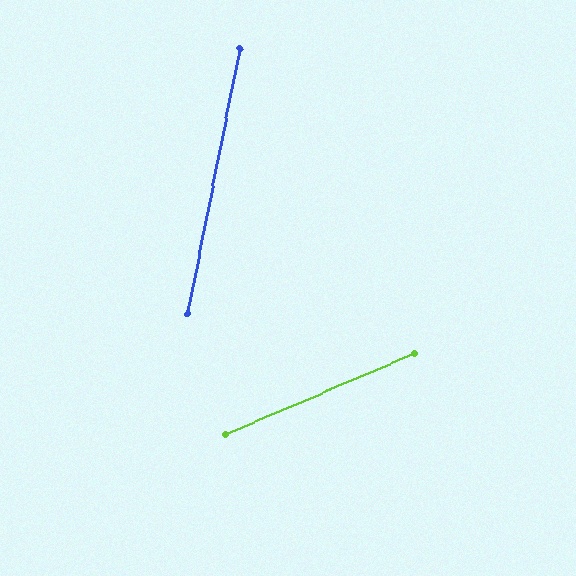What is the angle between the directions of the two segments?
Approximately 56 degrees.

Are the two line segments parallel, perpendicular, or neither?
Neither parallel nor perpendicular — they differ by about 56°.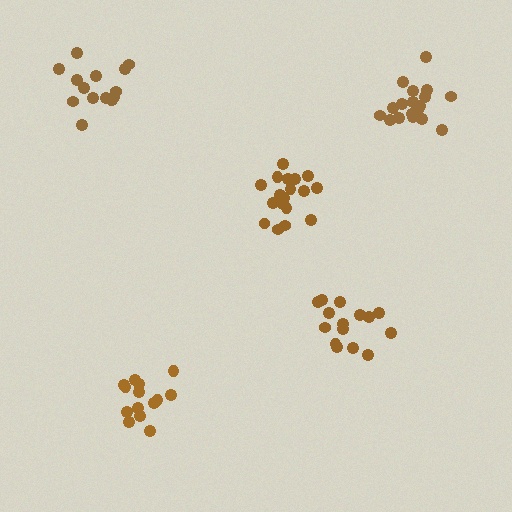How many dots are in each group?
Group 1: 18 dots, Group 2: 15 dots, Group 3: 15 dots, Group 4: 18 dots, Group 5: 14 dots (80 total).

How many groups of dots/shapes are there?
There are 5 groups.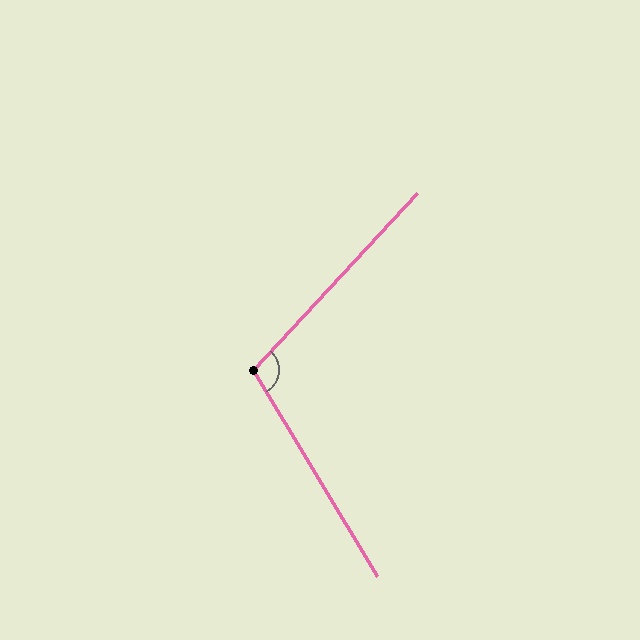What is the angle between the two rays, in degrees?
Approximately 106 degrees.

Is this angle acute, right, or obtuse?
It is obtuse.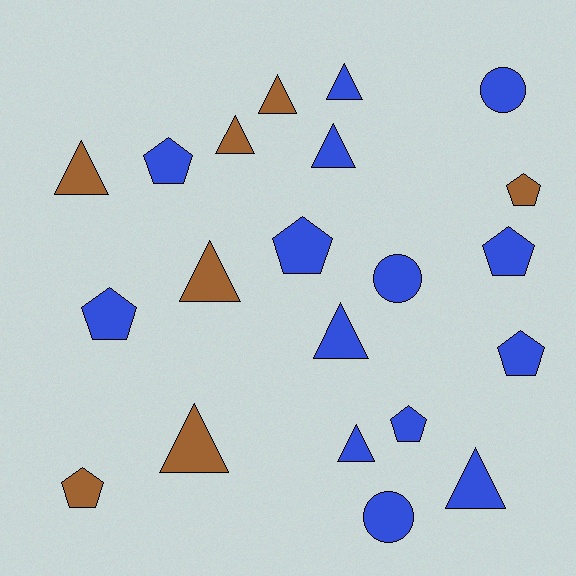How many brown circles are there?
There are no brown circles.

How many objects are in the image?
There are 21 objects.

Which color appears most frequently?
Blue, with 14 objects.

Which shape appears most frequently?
Triangle, with 10 objects.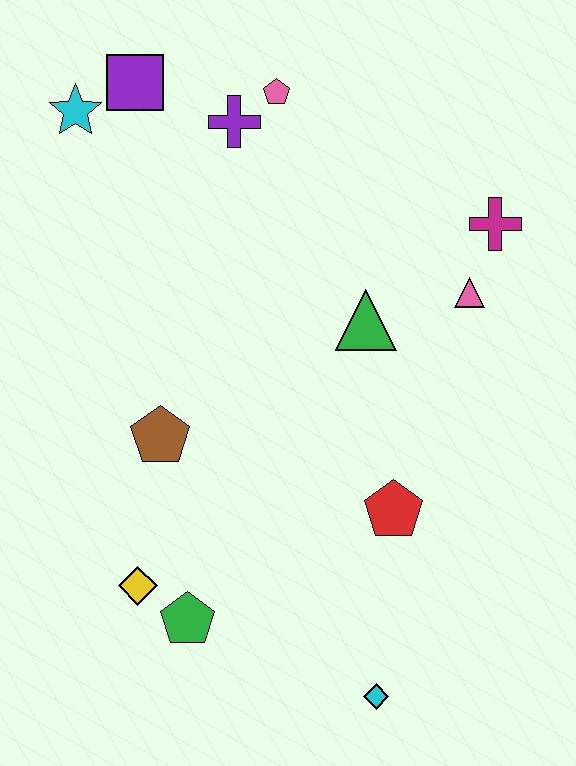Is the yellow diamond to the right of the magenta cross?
No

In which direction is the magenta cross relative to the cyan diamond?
The magenta cross is above the cyan diamond.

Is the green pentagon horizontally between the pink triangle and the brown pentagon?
Yes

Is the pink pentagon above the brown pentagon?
Yes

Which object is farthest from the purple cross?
The cyan diamond is farthest from the purple cross.